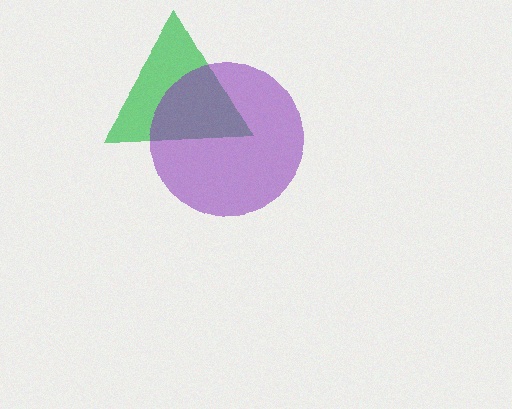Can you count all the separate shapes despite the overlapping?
Yes, there are 2 separate shapes.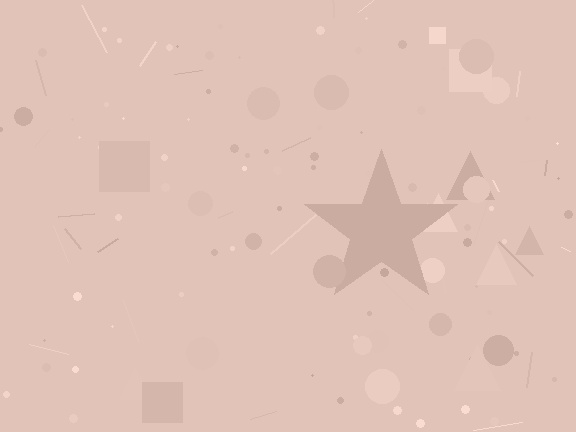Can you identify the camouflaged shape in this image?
The camouflaged shape is a star.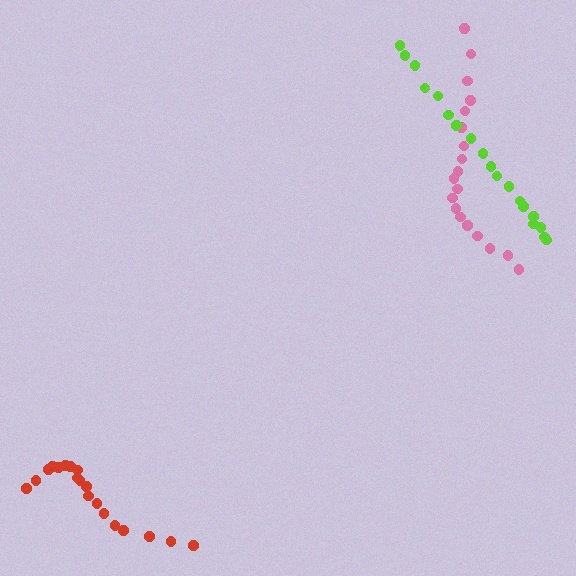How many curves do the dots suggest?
There are 3 distinct paths.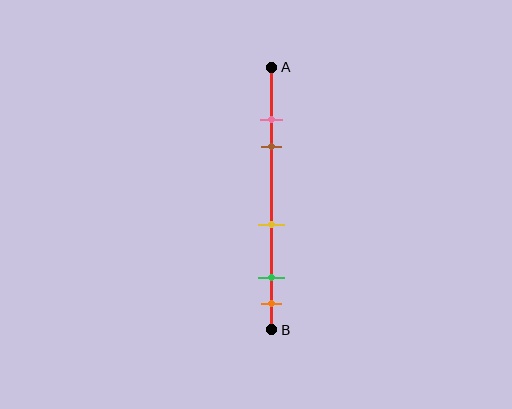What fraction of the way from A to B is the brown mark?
The brown mark is approximately 30% (0.3) of the way from A to B.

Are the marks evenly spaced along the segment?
No, the marks are not evenly spaced.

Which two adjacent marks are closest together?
The pink and brown marks are the closest adjacent pair.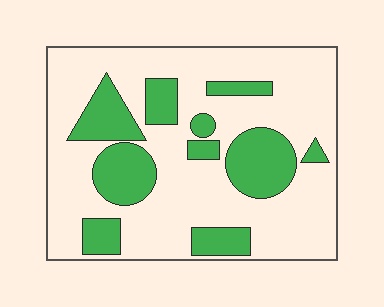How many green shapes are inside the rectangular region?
10.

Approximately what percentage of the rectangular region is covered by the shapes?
Approximately 30%.